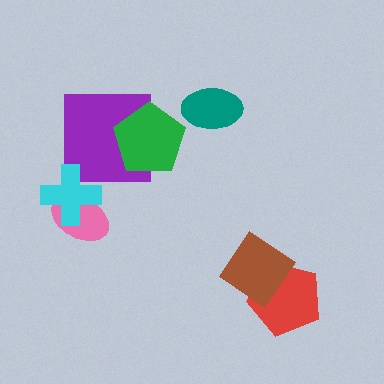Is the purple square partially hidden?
Yes, it is partially covered by another shape.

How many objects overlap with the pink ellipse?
1 object overlaps with the pink ellipse.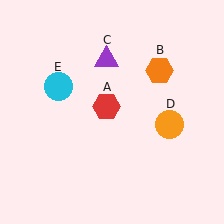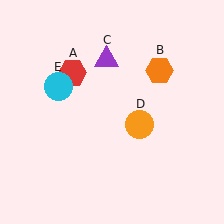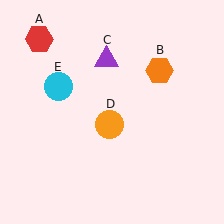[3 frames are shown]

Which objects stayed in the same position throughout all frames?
Orange hexagon (object B) and purple triangle (object C) and cyan circle (object E) remained stationary.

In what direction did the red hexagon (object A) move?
The red hexagon (object A) moved up and to the left.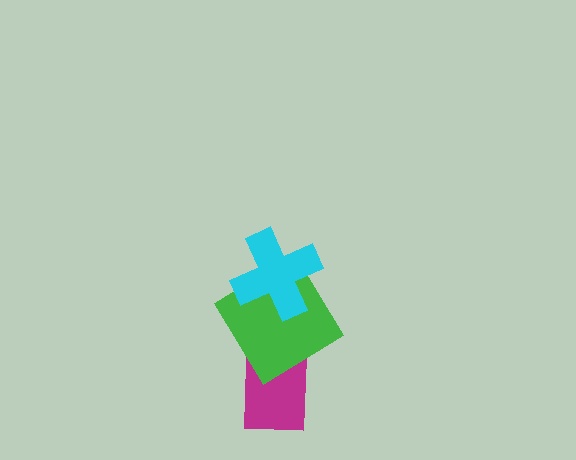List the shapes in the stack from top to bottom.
From top to bottom: the cyan cross, the green diamond, the magenta rectangle.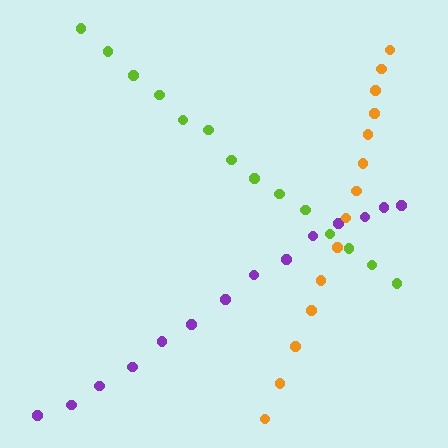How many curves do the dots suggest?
There are 3 distinct paths.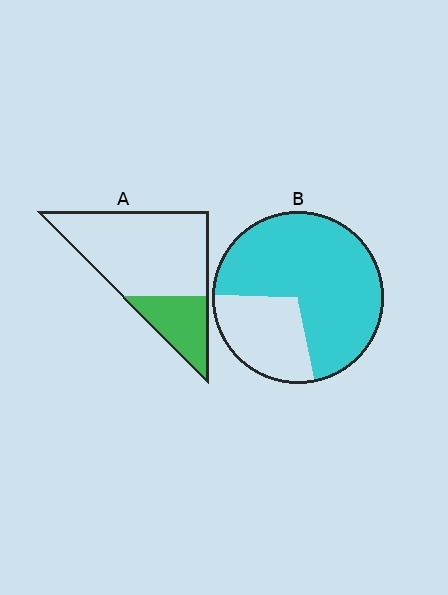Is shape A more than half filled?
No.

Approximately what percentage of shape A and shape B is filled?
A is approximately 25% and B is approximately 70%.